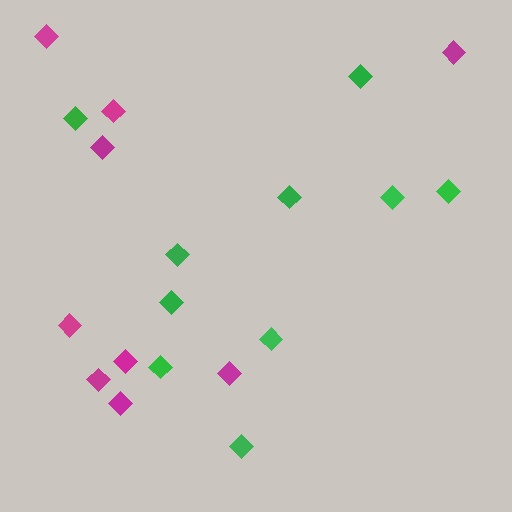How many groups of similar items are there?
There are 2 groups: one group of magenta diamonds (9) and one group of green diamonds (10).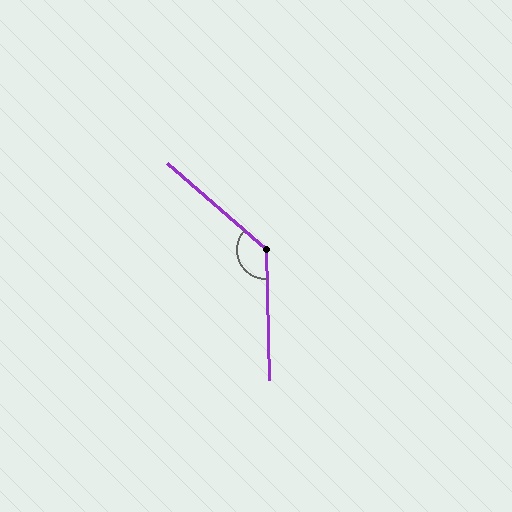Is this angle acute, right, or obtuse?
It is obtuse.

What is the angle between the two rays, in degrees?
Approximately 133 degrees.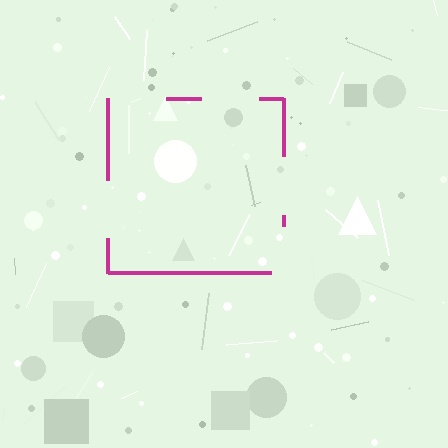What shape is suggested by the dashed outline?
The dashed outline suggests a square.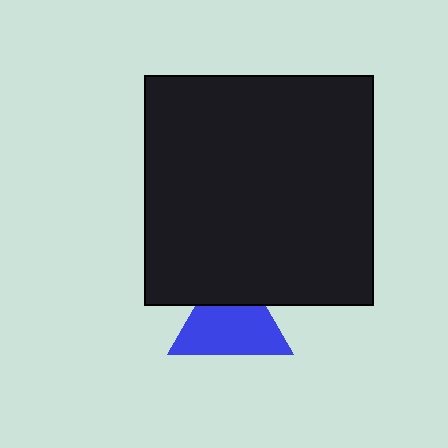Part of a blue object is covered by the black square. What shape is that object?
It is a triangle.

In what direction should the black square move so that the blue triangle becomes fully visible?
The black square should move up. That is the shortest direction to clear the overlap and leave the blue triangle fully visible.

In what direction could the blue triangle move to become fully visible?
The blue triangle could move down. That would shift it out from behind the black square entirely.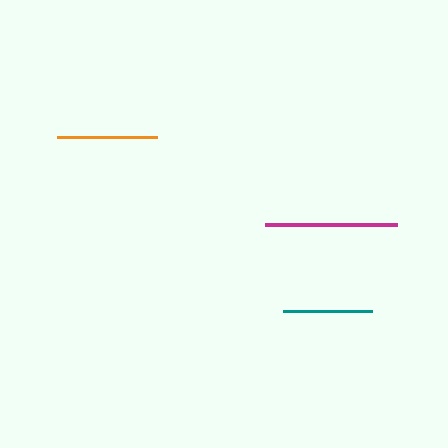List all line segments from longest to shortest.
From longest to shortest: magenta, orange, teal.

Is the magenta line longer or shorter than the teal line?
The magenta line is longer than the teal line.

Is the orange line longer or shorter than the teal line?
The orange line is longer than the teal line.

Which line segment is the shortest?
The teal line is the shortest at approximately 88 pixels.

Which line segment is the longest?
The magenta line is the longest at approximately 132 pixels.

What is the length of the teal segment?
The teal segment is approximately 88 pixels long.